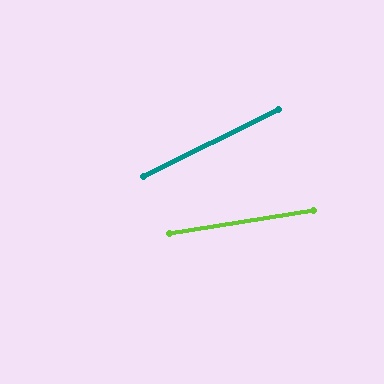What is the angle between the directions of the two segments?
Approximately 18 degrees.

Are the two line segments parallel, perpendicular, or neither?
Neither parallel nor perpendicular — they differ by about 18°.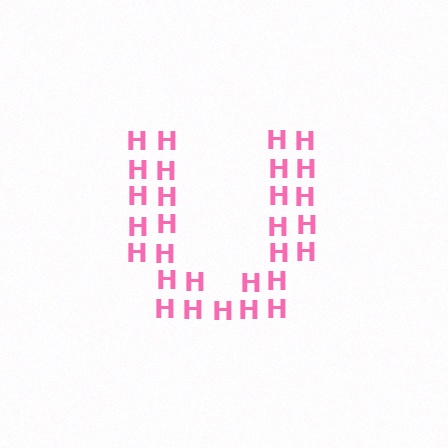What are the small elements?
The small elements are letter H's.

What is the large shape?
The large shape is the letter U.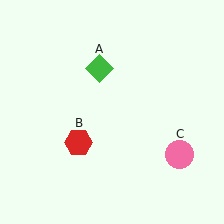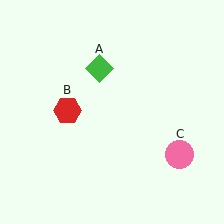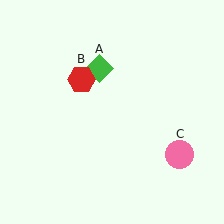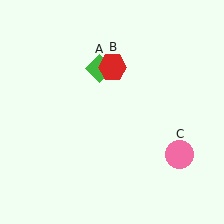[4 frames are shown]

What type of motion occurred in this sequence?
The red hexagon (object B) rotated clockwise around the center of the scene.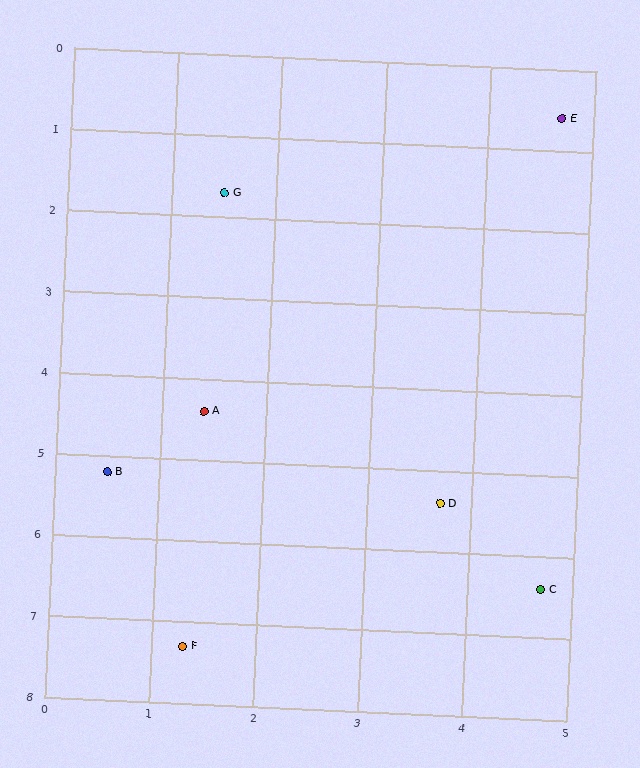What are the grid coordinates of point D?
Point D is at approximately (3.7, 5.4).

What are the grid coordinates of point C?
Point C is at approximately (4.7, 6.4).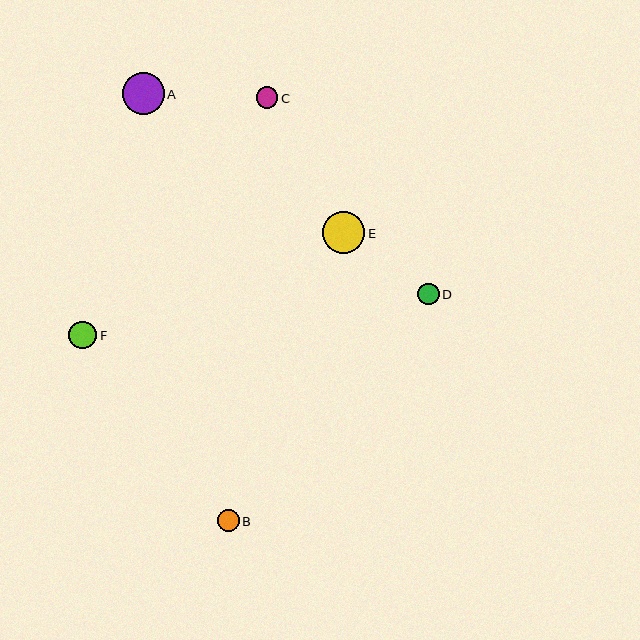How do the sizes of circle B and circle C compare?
Circle B and circle C are approximately the same size.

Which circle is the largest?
Circle E is the largest with a size of approximately 42 pixels.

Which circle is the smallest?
Circle C is the smallest with a size of approximately 21 pixels.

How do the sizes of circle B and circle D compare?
Circle B and circle D are approximately the same size.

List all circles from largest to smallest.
From largest to smallest: E, A, F, B, D, C.